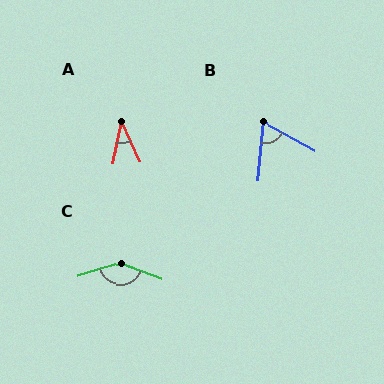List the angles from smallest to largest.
A (36°), B (66°), C (142°).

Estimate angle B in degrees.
Approximately 66 degrees.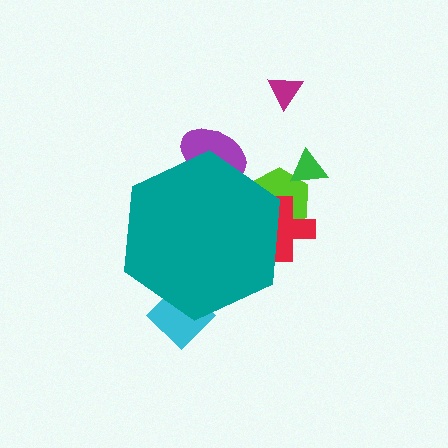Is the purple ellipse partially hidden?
Yes, the purple ellipse is partially hidden behind the teal hexagon.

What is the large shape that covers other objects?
A teal hexagon.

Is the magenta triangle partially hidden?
No, the magenta triangle is fully visible.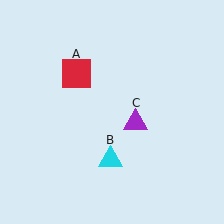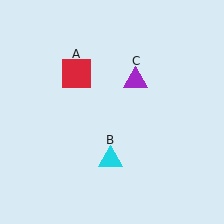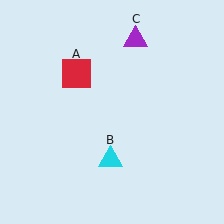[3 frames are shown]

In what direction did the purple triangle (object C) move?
The purple triangle (object C) moved up.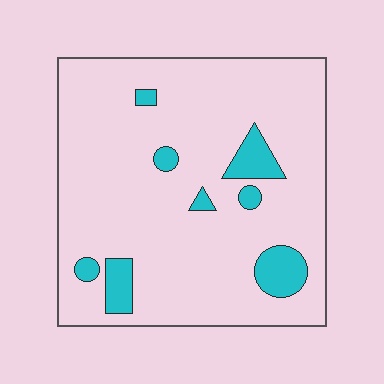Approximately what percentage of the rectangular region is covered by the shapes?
Approximately 10%.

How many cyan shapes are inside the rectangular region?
8.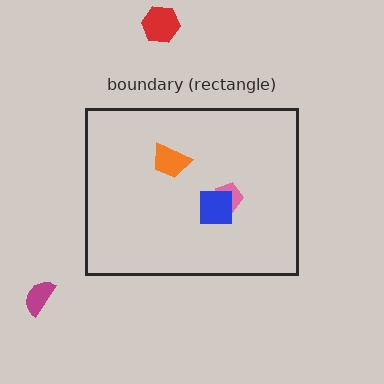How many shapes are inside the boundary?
3 inside, 2 outside.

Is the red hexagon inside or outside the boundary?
Outside.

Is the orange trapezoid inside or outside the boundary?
Inside.